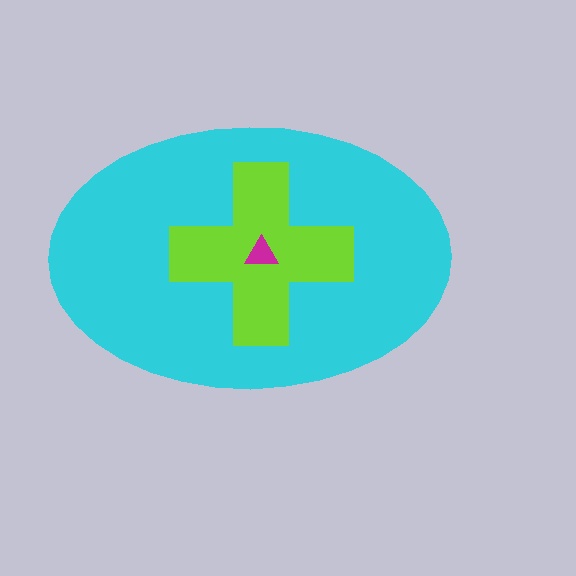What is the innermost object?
The magenta triangle.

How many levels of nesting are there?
3.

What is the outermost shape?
The cyan ellipse.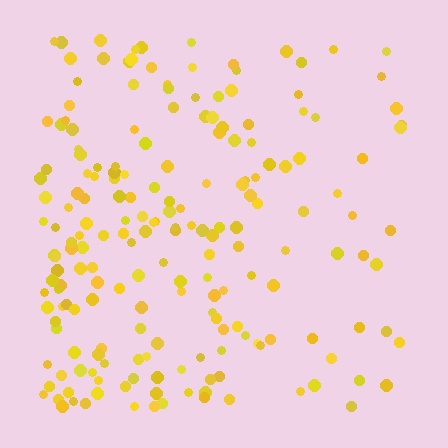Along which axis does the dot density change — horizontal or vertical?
Horizontal.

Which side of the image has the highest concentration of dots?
The left.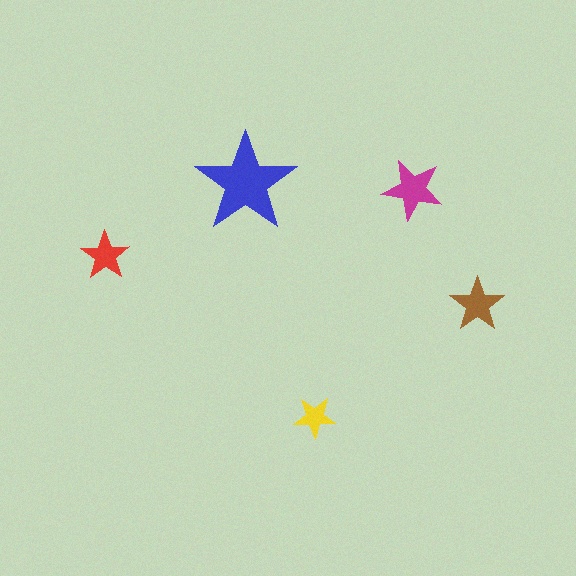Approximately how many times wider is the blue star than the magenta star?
About 1.5 times wider.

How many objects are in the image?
There are 5 objects in the image.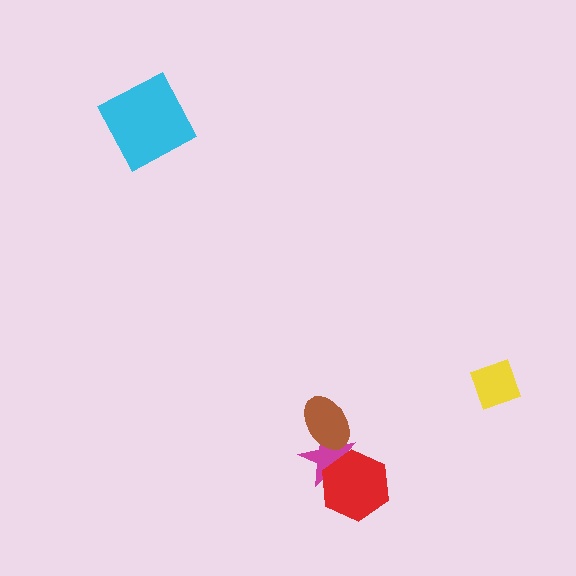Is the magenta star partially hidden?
Yes, it is partially covered by another shape.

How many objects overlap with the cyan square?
0 objects overlap with the cyan square.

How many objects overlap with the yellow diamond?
0 objects overlap with the yellow diamond.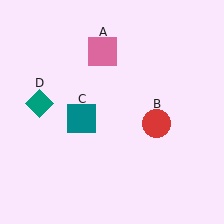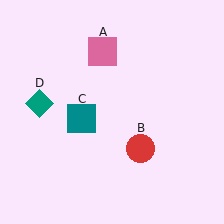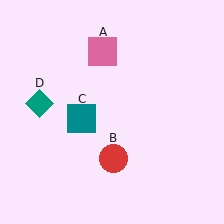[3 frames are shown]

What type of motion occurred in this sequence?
The red circle (object B) rotated clockwise around the center of the scene.